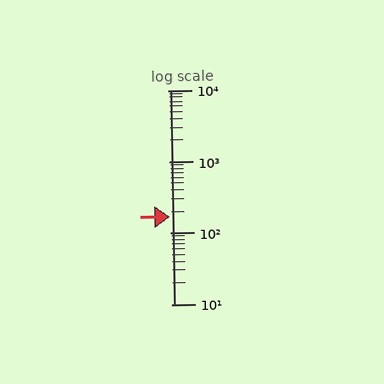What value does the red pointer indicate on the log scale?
The pointer indicates approximately 170.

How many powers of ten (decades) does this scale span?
The scale spans 3 decades, from 10 to 10000.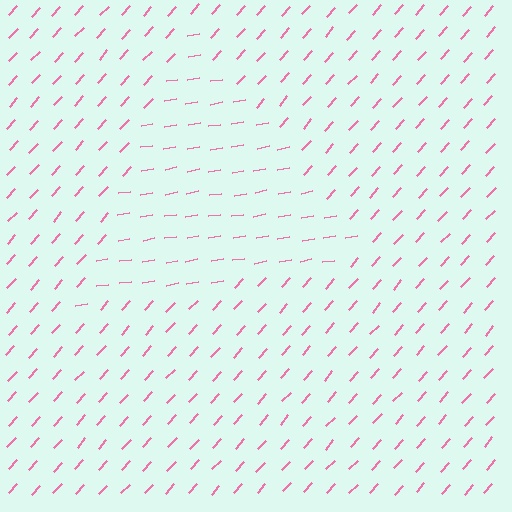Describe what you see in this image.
The image is filled with small pink line segments. A triangle region in the image has lines oriented differently from the surrounding lines, creating a visible texture boundary.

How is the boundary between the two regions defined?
The boundary is defined purely by a change in line orientation (approximately 39 degrees difference). All lines are the same color and thickness.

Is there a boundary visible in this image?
Yes, there is a texture boundary formed by a change in line orientation.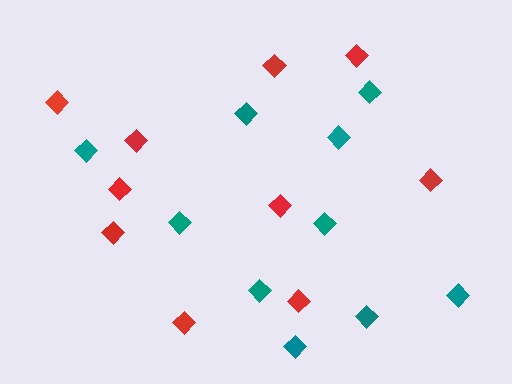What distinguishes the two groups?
There are 2 groups: one group of red diamonds (10) and one group of teal diamonds (10).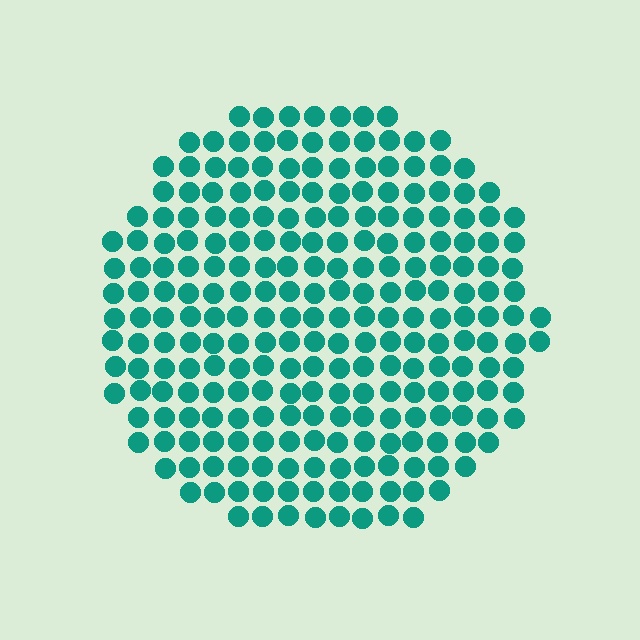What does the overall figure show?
The overall figure shows a circle.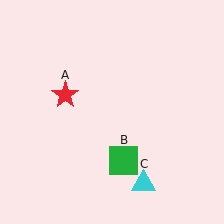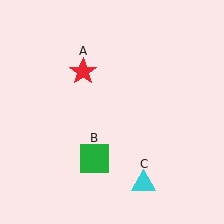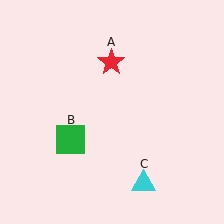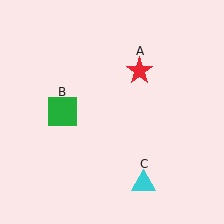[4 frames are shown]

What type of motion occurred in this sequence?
The red star (object A), green square (object B) rotated clockwise around the center of the scene.